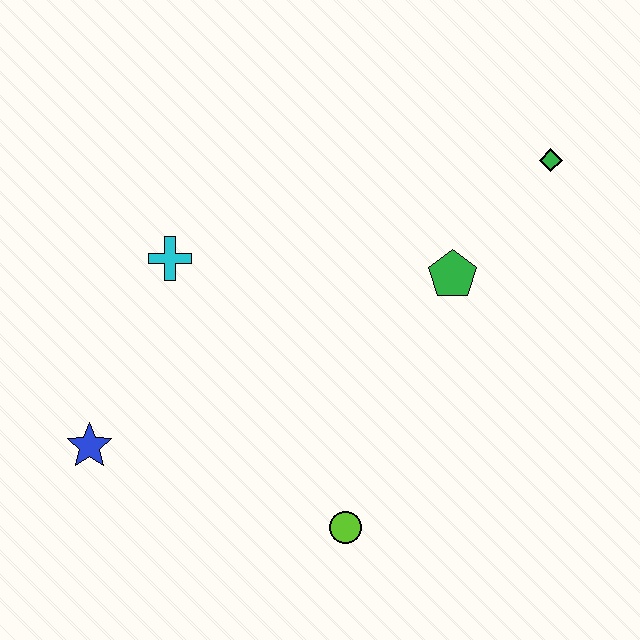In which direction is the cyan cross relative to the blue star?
The cyan cross is above the blue star.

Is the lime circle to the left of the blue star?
No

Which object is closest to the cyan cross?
The blue star is closest to the cyan cross.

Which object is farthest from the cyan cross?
The green diamond is farthest from the cyan cross.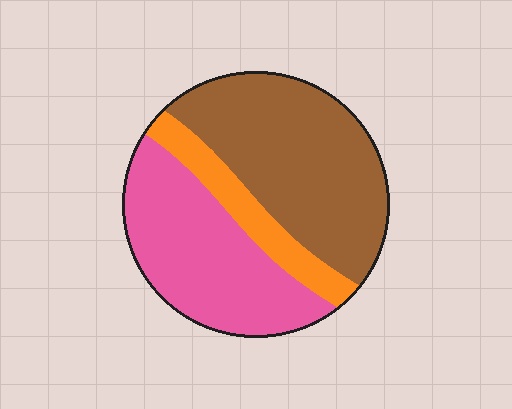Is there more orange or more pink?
Pink.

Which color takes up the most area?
Brown, at roughly 45%.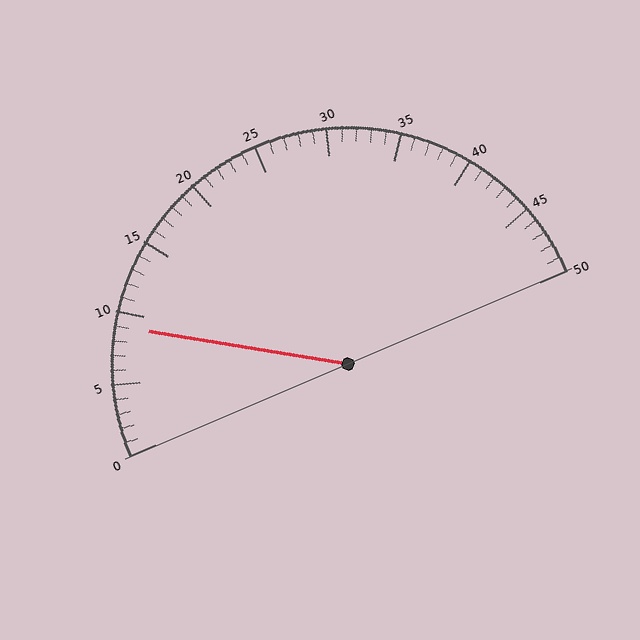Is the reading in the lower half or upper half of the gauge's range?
The reading is in the lower half of the range (0 to 50).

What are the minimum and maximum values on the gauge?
The gauge ranges from 0 to 50.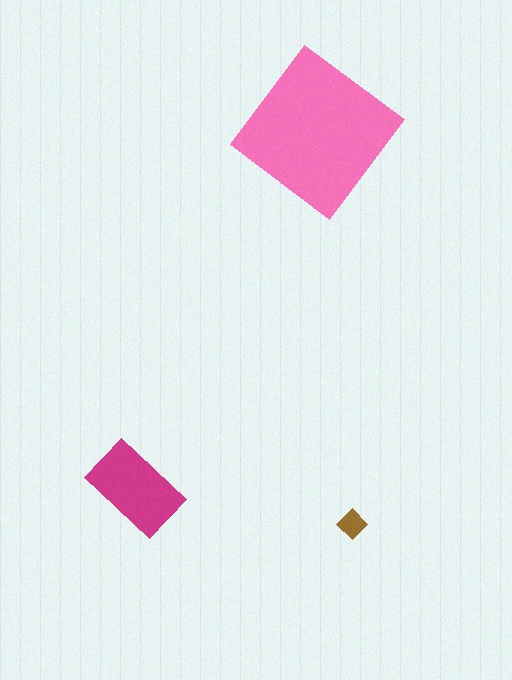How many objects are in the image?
There are 3 objects in the image.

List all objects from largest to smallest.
The pink diamond, the magenta rectangle, the brown diamond.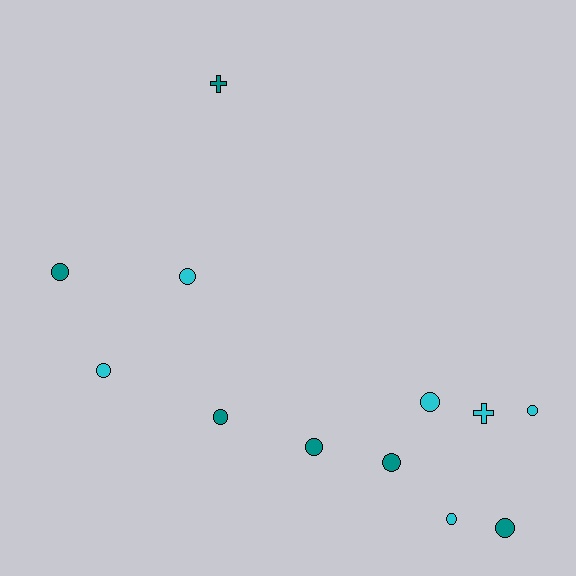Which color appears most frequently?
Teal, with 6 objects.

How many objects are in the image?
There are 12 objects.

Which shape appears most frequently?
Circle, with 10 objects.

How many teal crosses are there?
There is 1 teal cross.